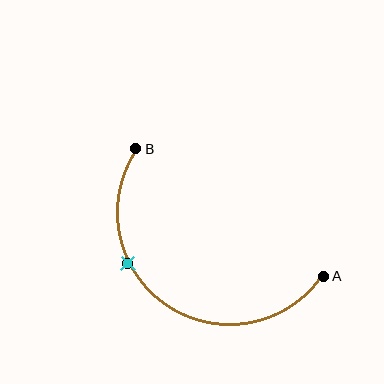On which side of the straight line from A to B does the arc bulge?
The arc bulges below and to the left of the straight line connecting A and B.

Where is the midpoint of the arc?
The arc midpoint is the point on the curve farthest from the straight line joining A and B. It sits below and to the left of that line.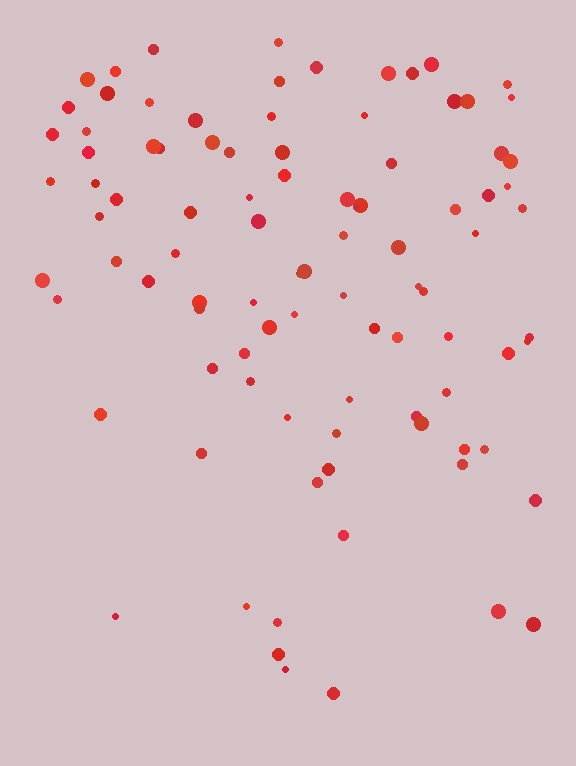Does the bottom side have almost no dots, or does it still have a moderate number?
Still a moderate number, just noticeably fewer than the top.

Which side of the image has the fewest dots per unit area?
The bottom.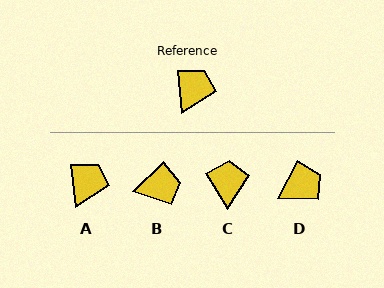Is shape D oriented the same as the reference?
No, it is off by about 34 degrees.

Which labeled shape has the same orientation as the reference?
A.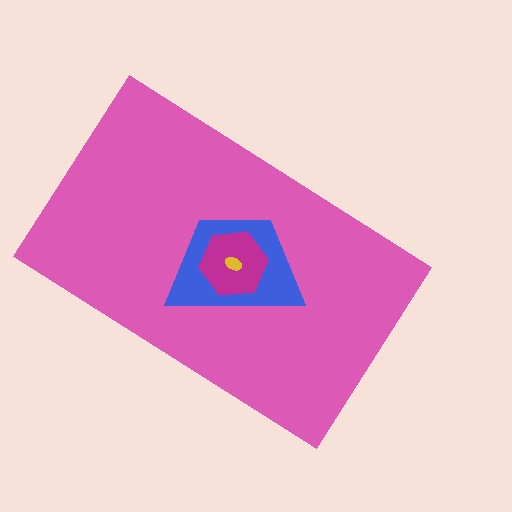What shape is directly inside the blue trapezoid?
The magenta hexagon.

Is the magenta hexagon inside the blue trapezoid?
Yes.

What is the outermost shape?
The pink rectangle.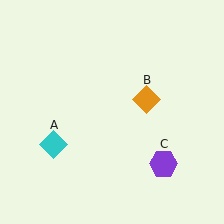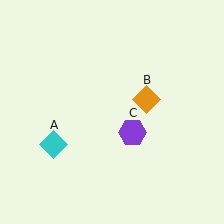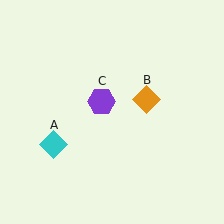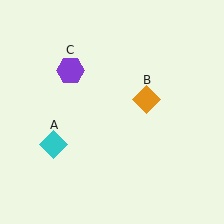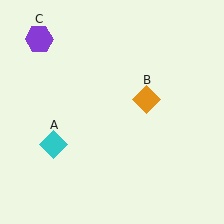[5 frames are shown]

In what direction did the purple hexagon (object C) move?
The purple hexagon (object C) moved up and to the left.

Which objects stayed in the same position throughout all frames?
Cyan diamond (object A) and orange diamond (object B) remained stationary.